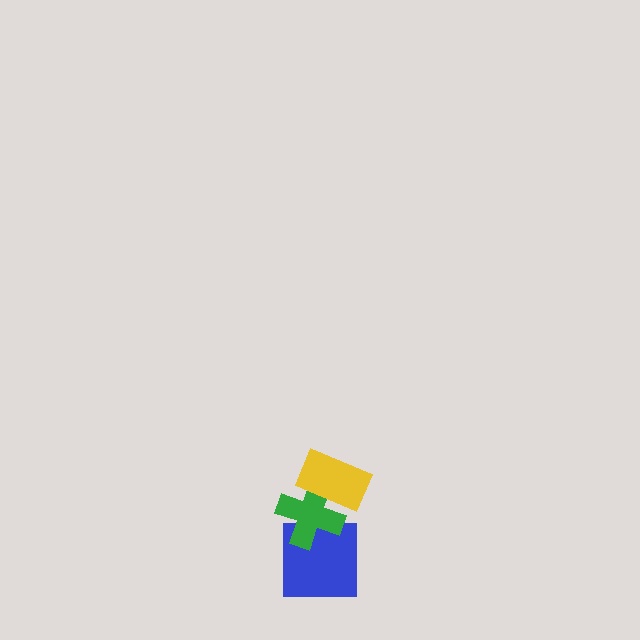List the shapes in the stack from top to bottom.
From top to bottom: the yellow rectangle, the green cross, the blue square.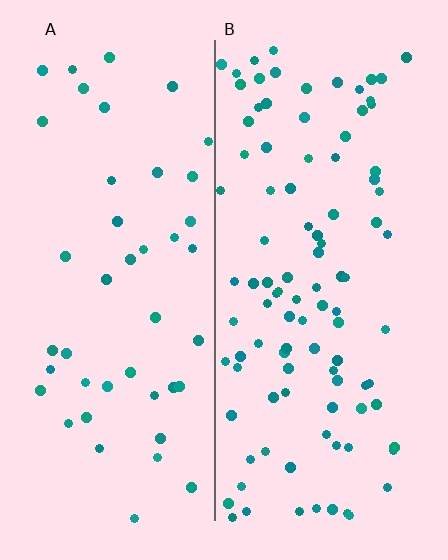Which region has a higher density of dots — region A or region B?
B (the right).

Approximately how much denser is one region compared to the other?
Approximately 2.2× — region B over region A.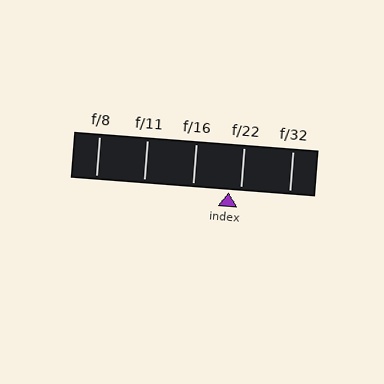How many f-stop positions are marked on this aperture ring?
There are 5 f-stop positions marked.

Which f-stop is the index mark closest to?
The index mark is closest to f/22.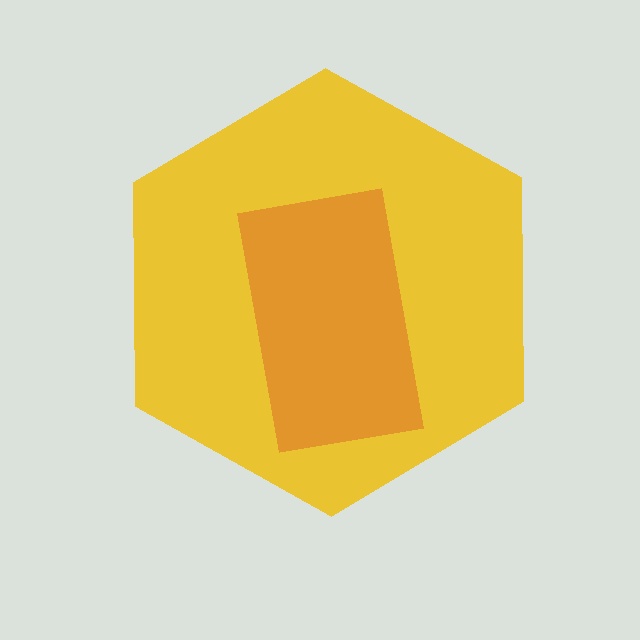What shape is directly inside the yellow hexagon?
The orange rectangle.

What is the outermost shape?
The yellow hexagon.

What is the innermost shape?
The orange rectangle.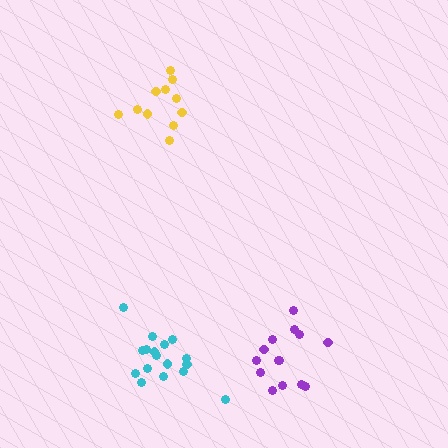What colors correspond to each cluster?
The clusters are colored: purple, cyan, yellow.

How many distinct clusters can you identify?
There are 3 distinct clusters.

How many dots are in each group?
Group 1: 14 dots, Group 2: 17 dots, Group 3: 11 dots (42 total).